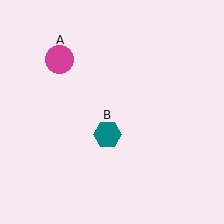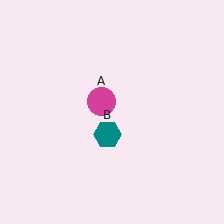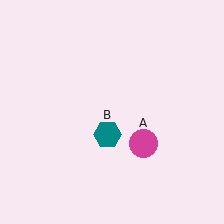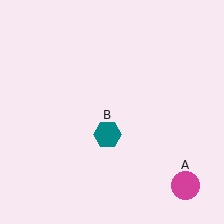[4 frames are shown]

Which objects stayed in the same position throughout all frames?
Teal hexagon (object B) remained stationary.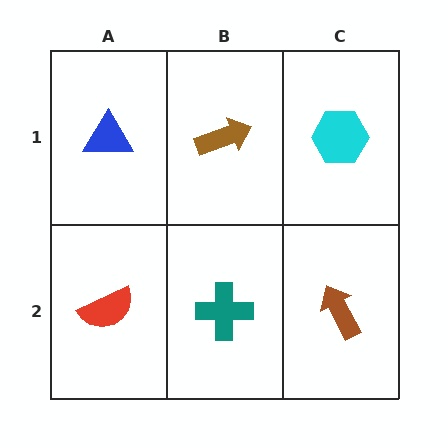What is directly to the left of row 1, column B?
A blue triangle.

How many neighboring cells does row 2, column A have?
2.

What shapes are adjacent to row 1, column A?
A red semicircle (row 2, column A), a brown arrow (row 1, column B).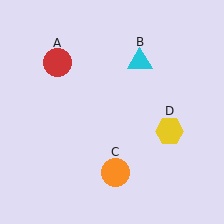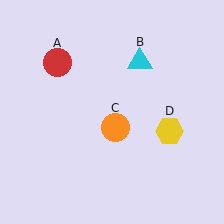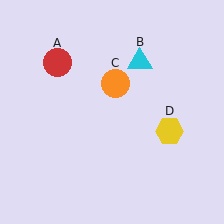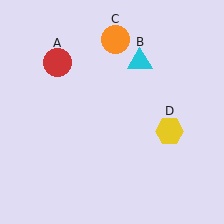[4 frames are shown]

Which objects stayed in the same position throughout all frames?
Red circle (object A) and cyan triangle (object B) and yellow hexagon (object D) remained stationary.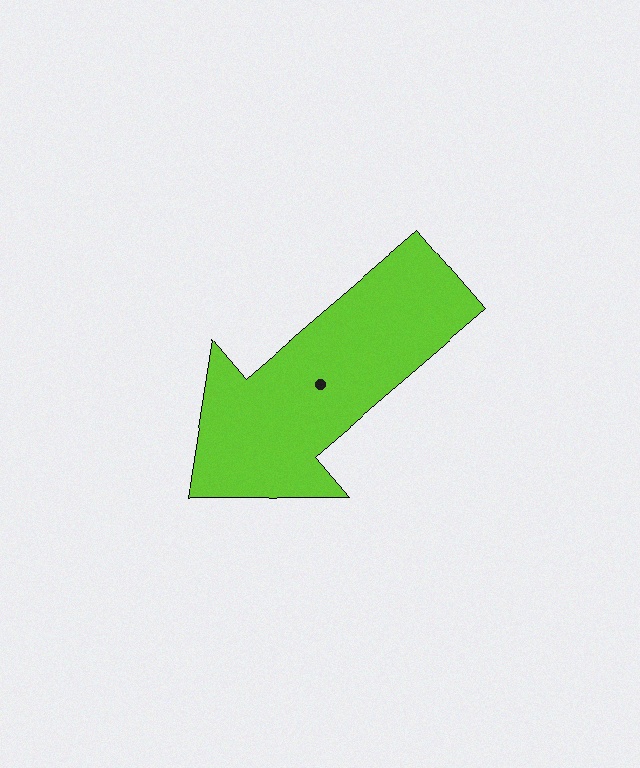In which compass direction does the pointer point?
Southwest.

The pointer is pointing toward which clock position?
Roughly 8 o'clock.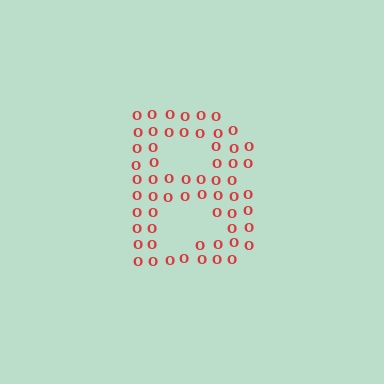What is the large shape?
The large shape is the letter B.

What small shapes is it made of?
It is made of small letter O's.